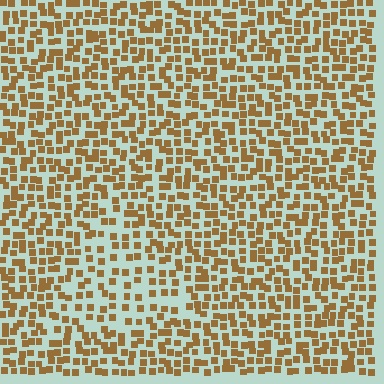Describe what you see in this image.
The image contains small brown elements arranged at two different densities. A triangle-shaped region is visible where the elements are less densely packed than the surrounding area.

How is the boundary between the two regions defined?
The boundary is defined by a change in element density (approximately 1.7x ratio). All elements are the same color, size, and shape.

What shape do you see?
I see a triangle.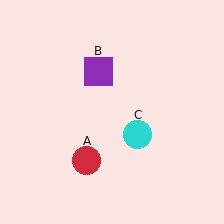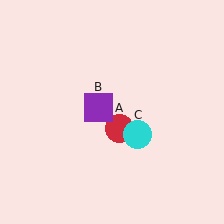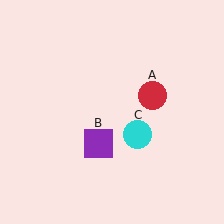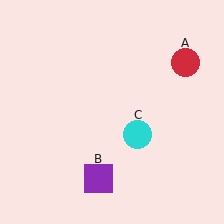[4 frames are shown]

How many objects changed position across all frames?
2 objects changed position: red circle (object A), purple square (object B).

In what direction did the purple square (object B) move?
The purple square (object B) moved down.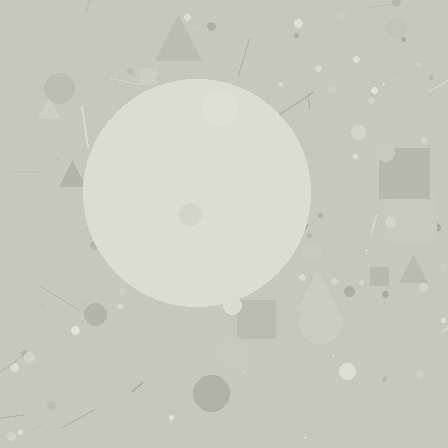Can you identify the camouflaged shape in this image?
The camouflaged shape is a circle.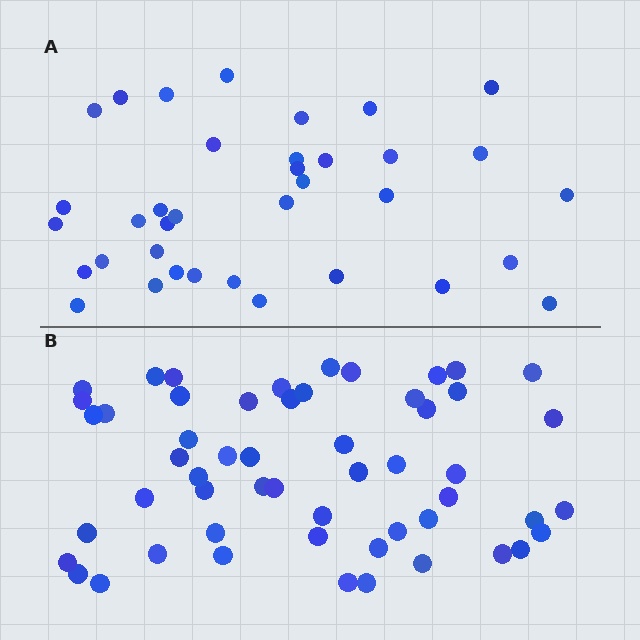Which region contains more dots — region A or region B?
Region B (the bottom region) has more dots.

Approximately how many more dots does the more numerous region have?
Region B has approximately 20 more dots than region A.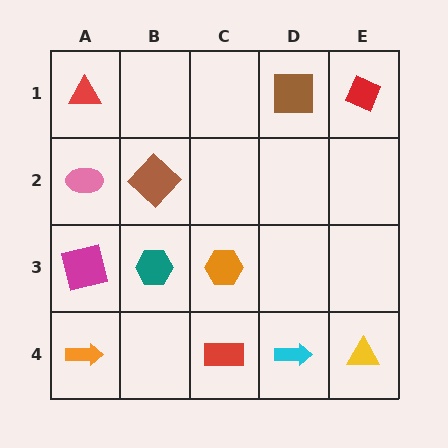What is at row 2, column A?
A pink ellipse.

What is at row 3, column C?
An orange hexagon.